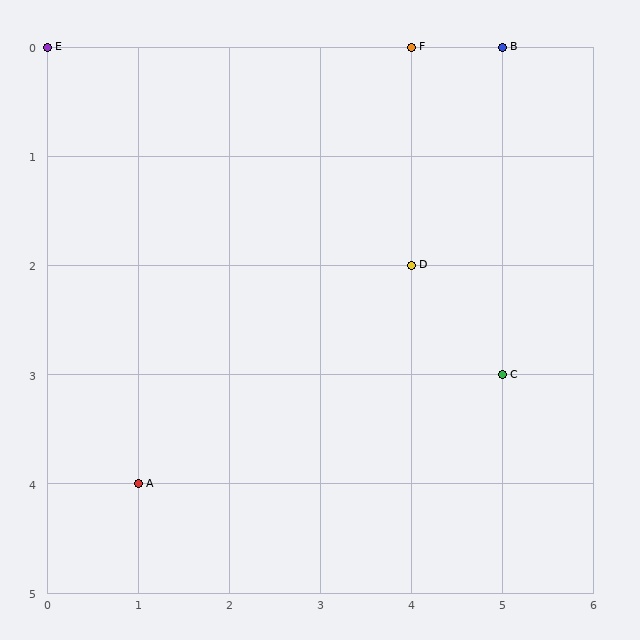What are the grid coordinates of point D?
Point D is at grid coordinates (4, 2).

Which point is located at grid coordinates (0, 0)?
Point E is at (0, 0).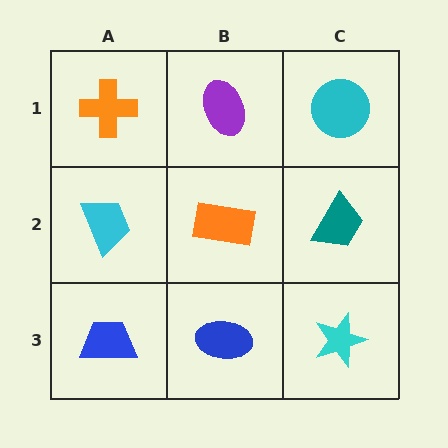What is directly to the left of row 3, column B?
A blue trapezoid.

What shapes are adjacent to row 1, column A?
A cyan trapezoid (row 2, column A), a purple ellipse (row 1, column B).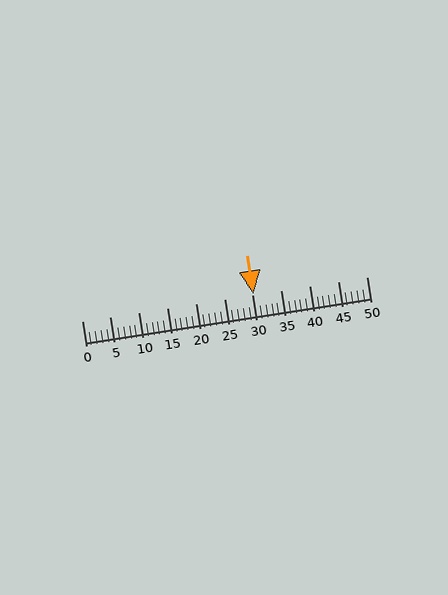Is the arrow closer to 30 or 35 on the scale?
The arrow is closer to 30.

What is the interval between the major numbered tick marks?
The major tick marks are spaced 5 units apart.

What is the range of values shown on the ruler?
The ruler shows values from 0 to 50.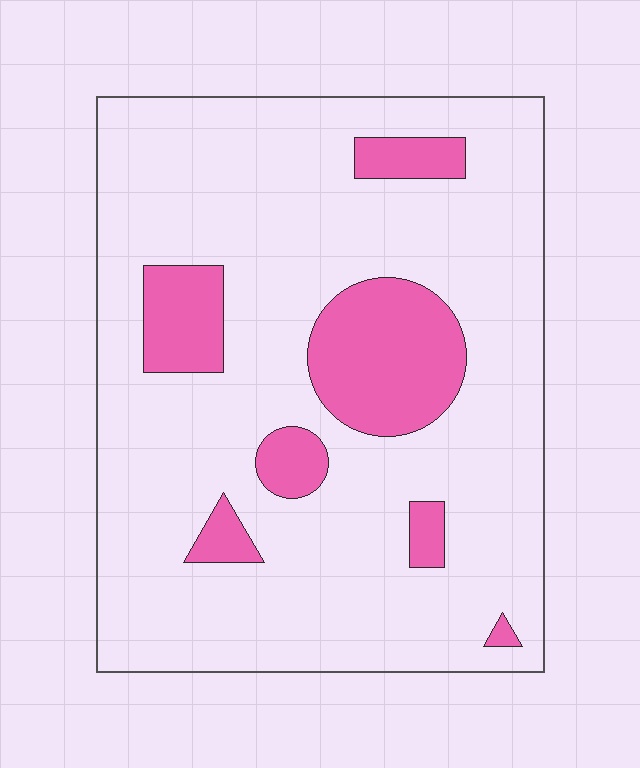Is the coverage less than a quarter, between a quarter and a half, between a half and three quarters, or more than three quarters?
Less than a quarter.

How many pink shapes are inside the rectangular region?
7.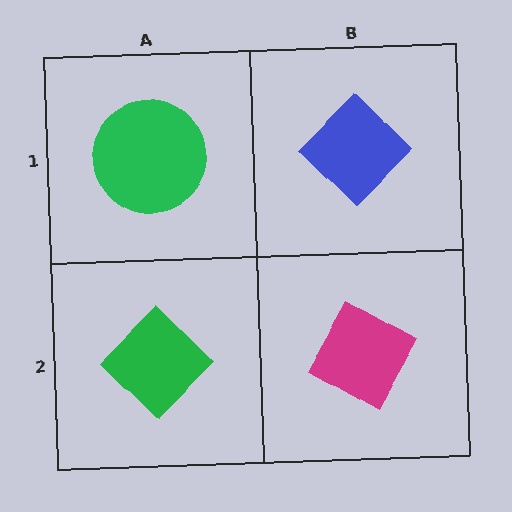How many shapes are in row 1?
2 shapes.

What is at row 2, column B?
A magenta diamond.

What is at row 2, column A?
A green diamond.